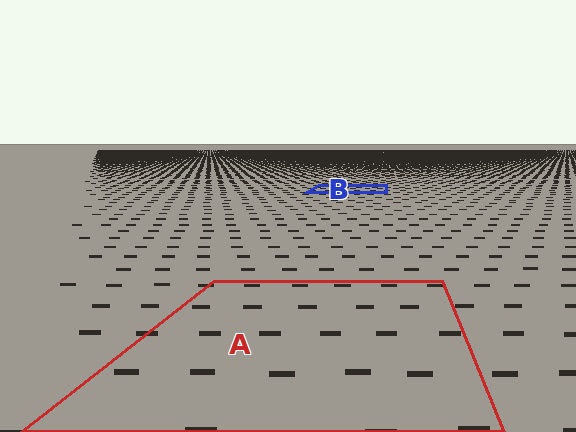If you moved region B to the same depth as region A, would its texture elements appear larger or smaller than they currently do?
They would appear larger. At a closer depth, the same texture elements are projected at a bigger on-screen size.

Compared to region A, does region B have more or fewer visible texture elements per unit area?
Region B has more texture elements per unit area — they are packed more densely because it is farther away.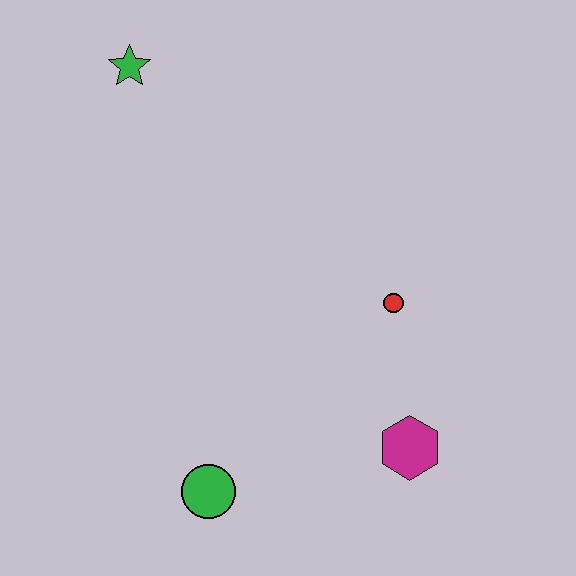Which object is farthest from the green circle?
The green star is farthest from the green circle.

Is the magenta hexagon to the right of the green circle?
Yes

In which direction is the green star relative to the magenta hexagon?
The green star is above the magenta hexagon.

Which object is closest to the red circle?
The magenta hexagon is closest to the red circle.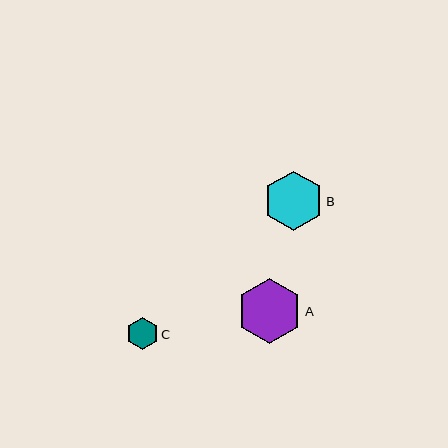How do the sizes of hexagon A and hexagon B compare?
Hexagon A and hexagon B are approximately the same size.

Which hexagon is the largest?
Hexagon A is the largest with a size of approximately 65 pixels.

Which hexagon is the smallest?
Hexagon C is the smallest with a size of approximately 32 pixels.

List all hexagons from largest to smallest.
From largest to smallest: A, B, C.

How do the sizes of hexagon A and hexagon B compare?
Hexagon A and hexagon B are approximately the same size.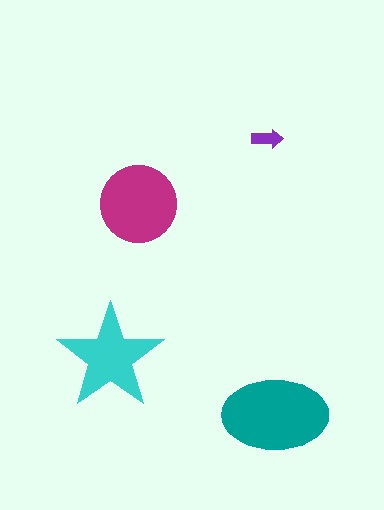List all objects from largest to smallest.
The teal ellipse, the magenta circle, the cyan star, the purple arrow.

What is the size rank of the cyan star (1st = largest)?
3rd.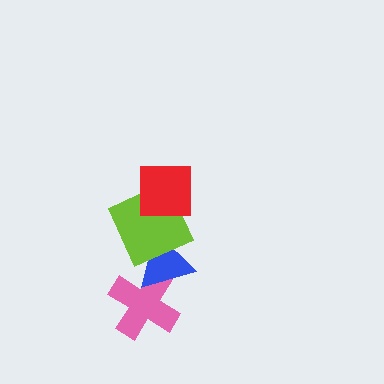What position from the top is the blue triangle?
The blue triangle is 3rd from the top.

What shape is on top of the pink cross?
The blue triangle is on top of the pink cross.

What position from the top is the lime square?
The lime square is 2nd from the top.